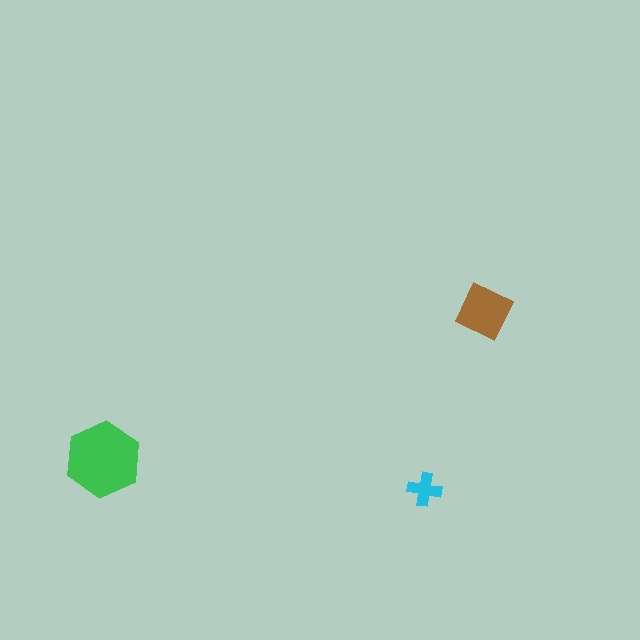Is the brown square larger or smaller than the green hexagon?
Smaller.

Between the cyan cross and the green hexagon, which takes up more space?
The green hexagon.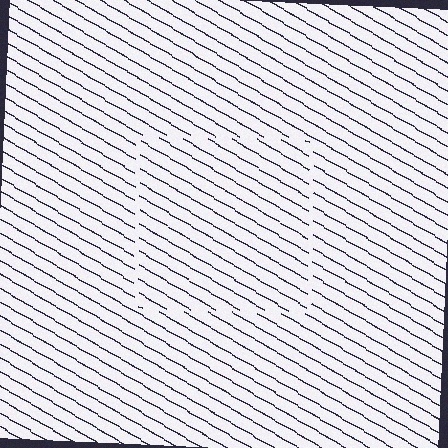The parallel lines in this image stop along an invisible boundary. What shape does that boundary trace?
An illusory square. The interior of the shape contains the same grating, shifted by half a period — the contour is defined by the phase discontinuity where line-ends from the inner and outer gratings abut.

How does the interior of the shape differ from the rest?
The interior of the shape contains the same grating, shifted by half a period — the contour is defined by the phase discontinuity where line-ends from the inner and outer gratings abut.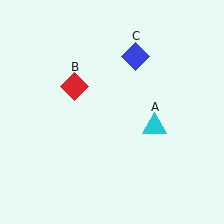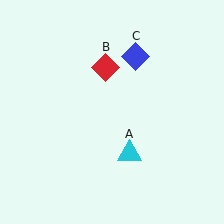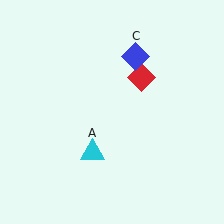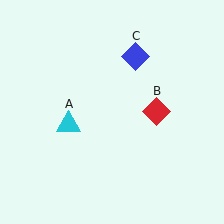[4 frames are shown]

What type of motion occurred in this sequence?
The cyan triangle (object A), red diamond (object B) rotated clockwise around the center of the scene.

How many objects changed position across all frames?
2 objects changed position: cyan triangle (object A), red diamond (object B).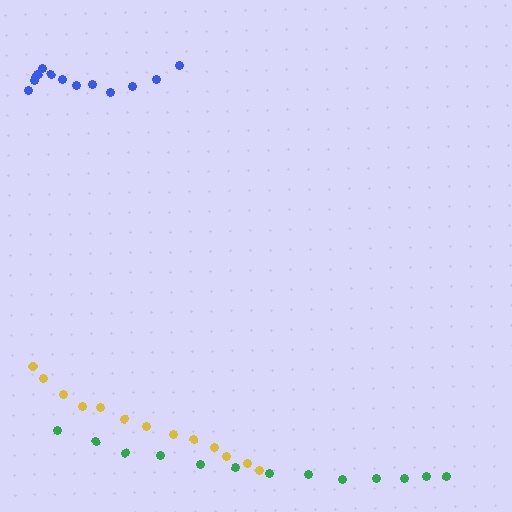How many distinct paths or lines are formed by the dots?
There are 3 distinct paths.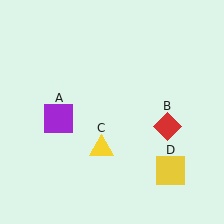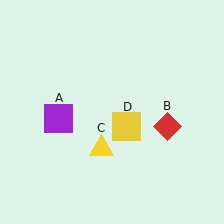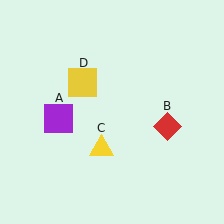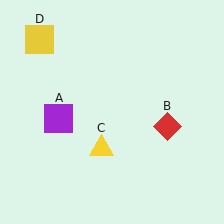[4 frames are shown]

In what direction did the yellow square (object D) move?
The yellow square (object D) moved up and to the left.